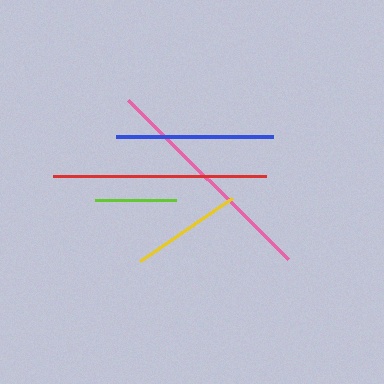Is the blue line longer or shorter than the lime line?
The blue line is longer than the lime line.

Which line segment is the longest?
The pink line is the longest at approximately 227 pixels.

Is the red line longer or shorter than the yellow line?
The red line is longer than the yellow line.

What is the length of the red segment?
The red segment is approximately 213 pixels long.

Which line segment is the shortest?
The lime line is the shortest at approximately 81 pixels.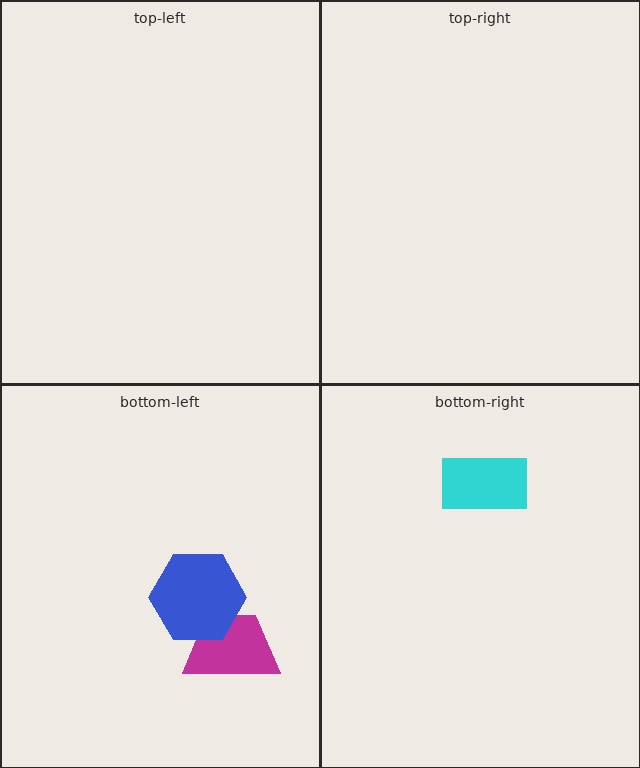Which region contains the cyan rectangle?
The bottom-right region.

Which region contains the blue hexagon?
The bottom-left region.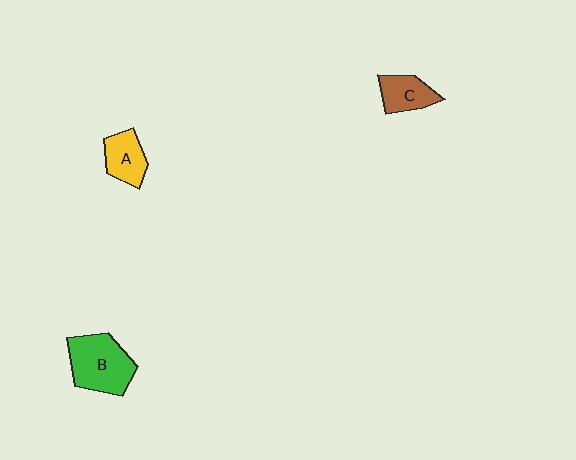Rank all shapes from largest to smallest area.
From largest to smallest: B (green), A (yellow), C (brown).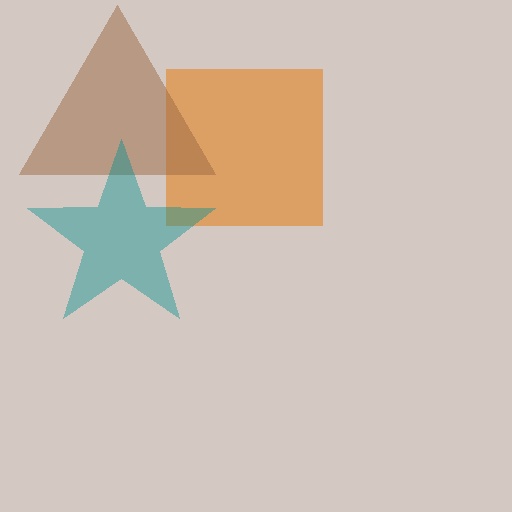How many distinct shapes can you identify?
There are 3 distinct shapes: an orange square, a brown triangle, a teal star.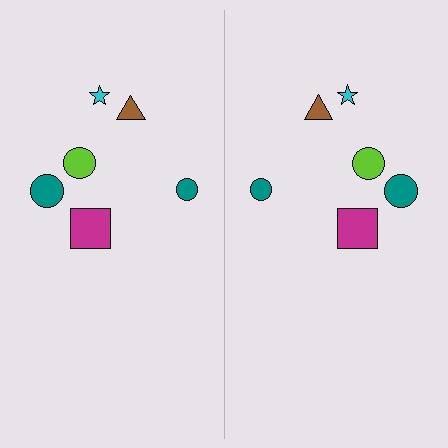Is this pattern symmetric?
Yes, this pattern has bilateral (reflection) symmetry.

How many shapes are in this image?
There are 12 shapes in this image.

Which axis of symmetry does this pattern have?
The pattern has a vertical axis of symmetry running through the center of the image.